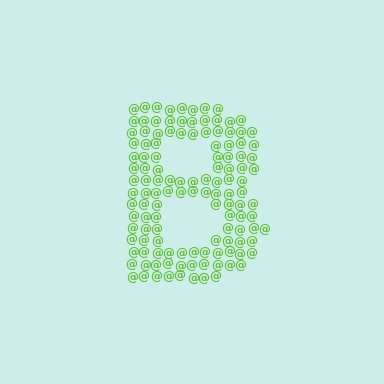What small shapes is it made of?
It is made of small at signs.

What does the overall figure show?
The overall figure shows the letter B.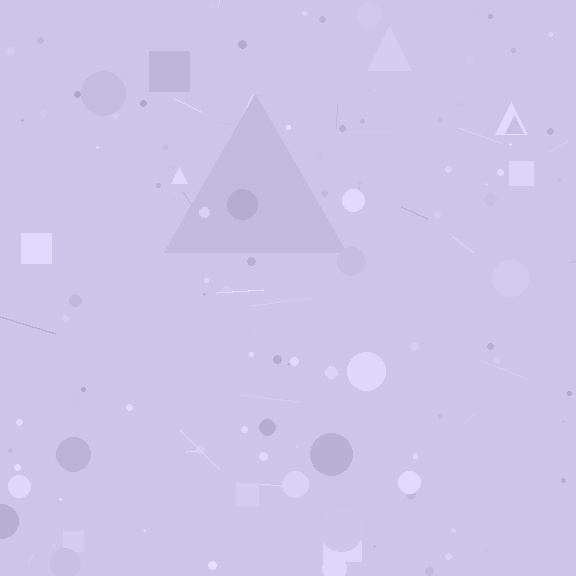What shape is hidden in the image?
A triangle is hidden in the image.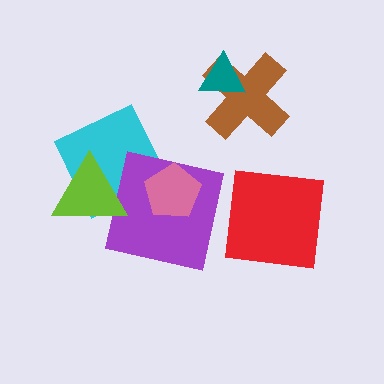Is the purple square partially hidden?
Yes, it is partially covered by another shape.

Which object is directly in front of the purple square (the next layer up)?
The pink pentagon is directly in front of the purple square.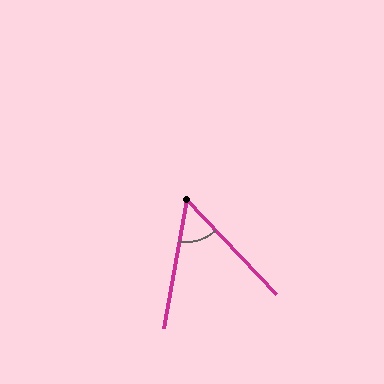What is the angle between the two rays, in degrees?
Approximately 53 degrees.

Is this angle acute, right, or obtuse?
It is acute.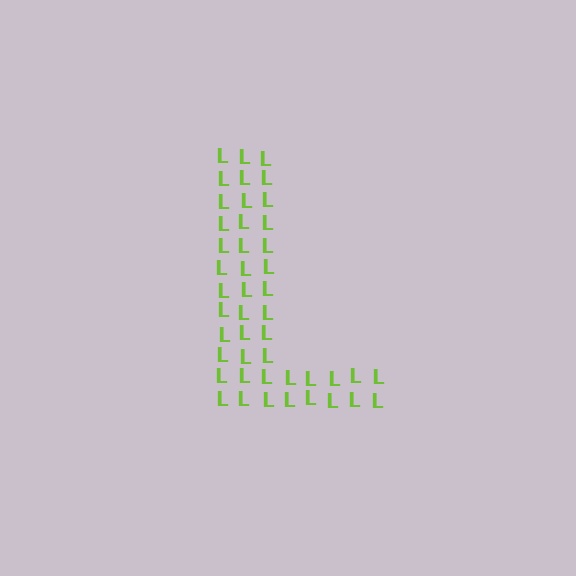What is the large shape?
The large shape is the letter L.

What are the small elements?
The small elements are letter L's.